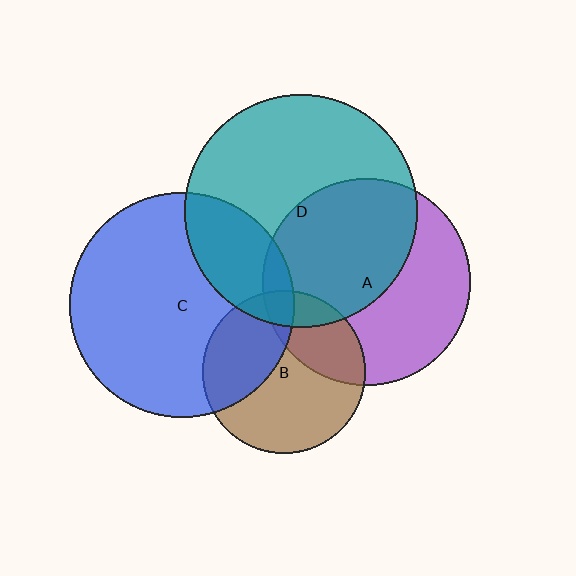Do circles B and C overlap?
Yes.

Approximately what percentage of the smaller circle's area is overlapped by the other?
Approximately 35%.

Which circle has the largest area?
Circle D (teal).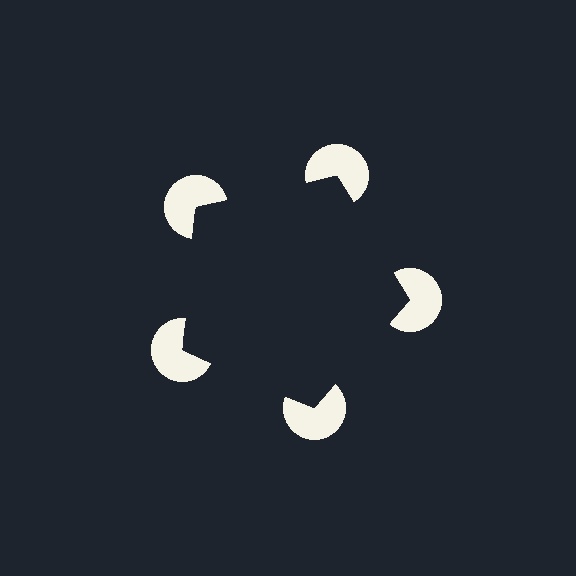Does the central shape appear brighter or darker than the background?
It typically appears slightly darker than the background, even though no actual brightness change is drawn.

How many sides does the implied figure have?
5 sides.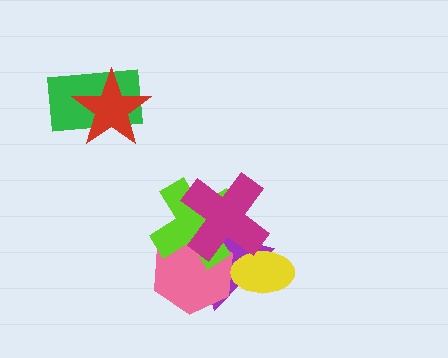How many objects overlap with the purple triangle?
4 objects overlap with the purple triangle.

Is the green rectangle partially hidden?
Yes, it is partially covered by another shape.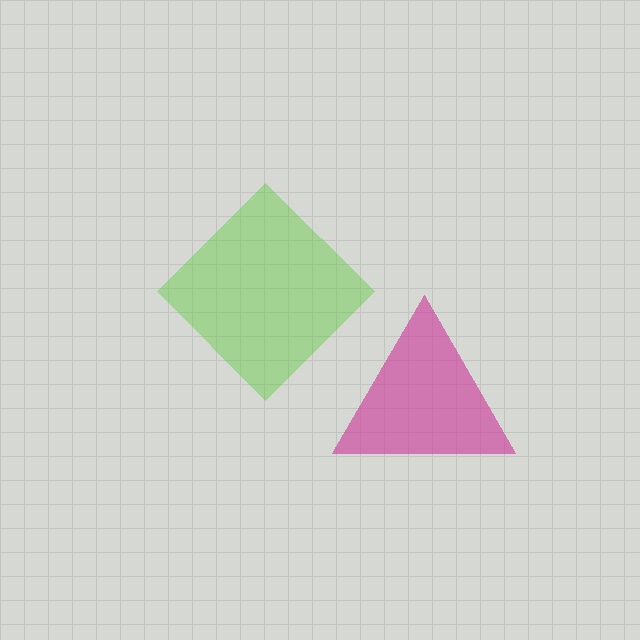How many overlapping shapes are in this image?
There are 2 overlapping shapes in the image.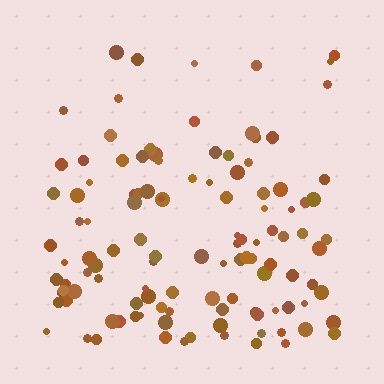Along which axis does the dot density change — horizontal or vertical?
Vertical.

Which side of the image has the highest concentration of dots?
The bottom.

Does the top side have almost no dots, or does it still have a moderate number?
Still a moderate number, just noticeably fewer than the bottom.